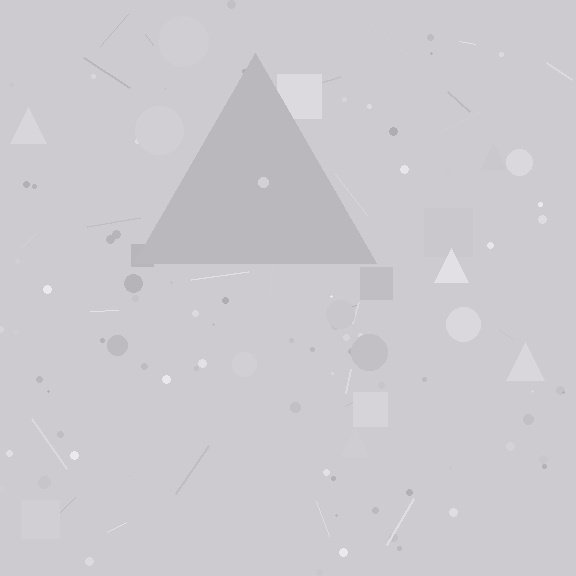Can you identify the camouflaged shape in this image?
The camouflaged shape is a triangle.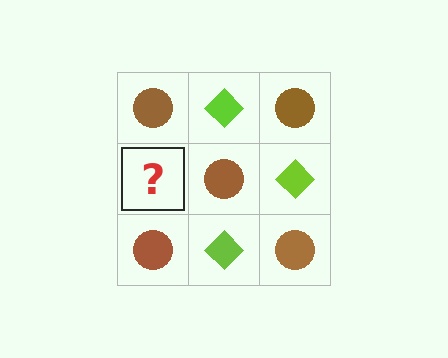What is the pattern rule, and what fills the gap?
The rule is that it alternates brown circle and lime diamond in a checkerboard pattern. The gap should be filled with a lime diamond.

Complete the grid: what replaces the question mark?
The question mark should be replaced with a lime diamond.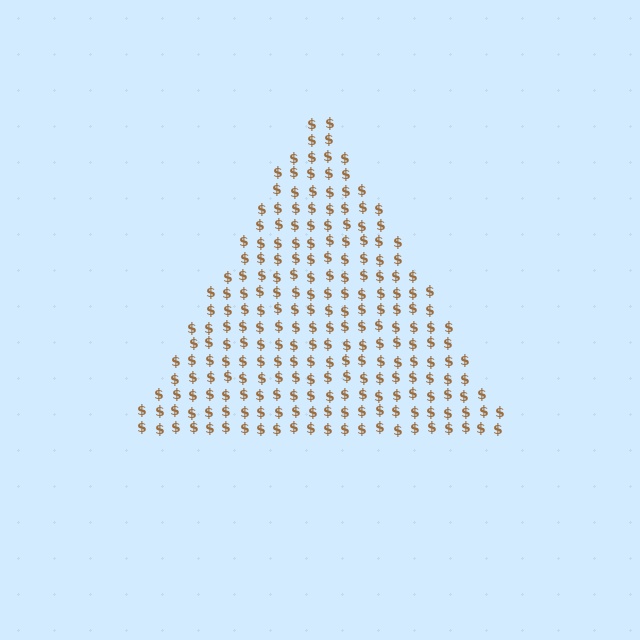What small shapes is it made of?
It is made of small dollar signs.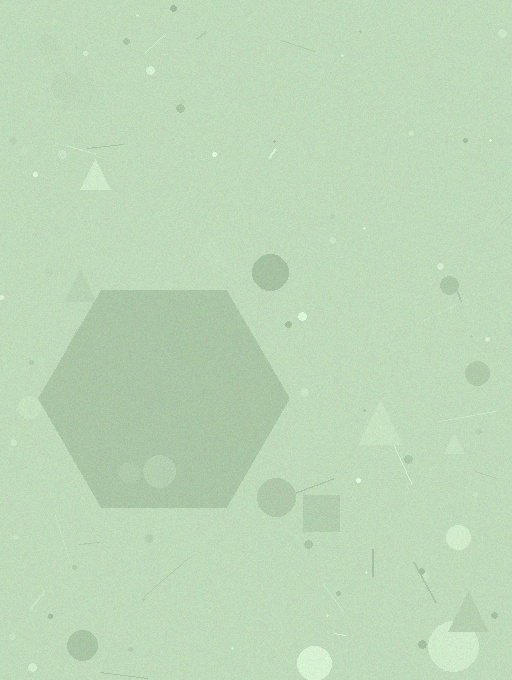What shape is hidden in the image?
A hexagon is hidden in the image.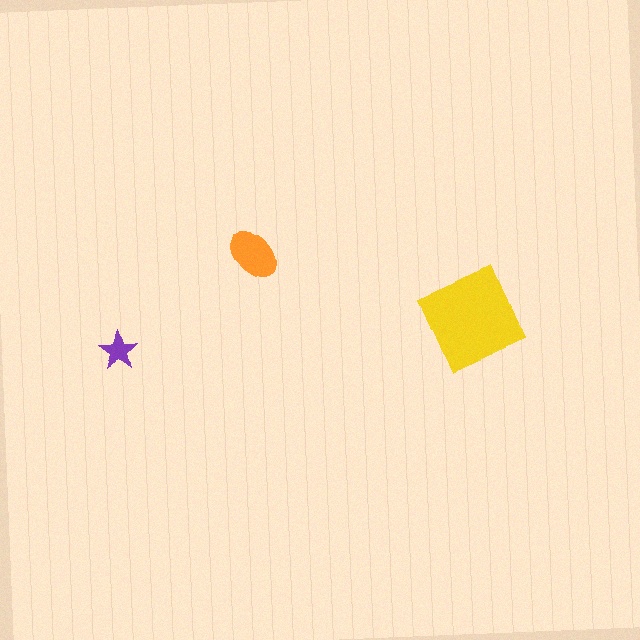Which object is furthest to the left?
The purple star is leftmost.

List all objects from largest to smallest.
The yellow diamond, the orange ellipse, the purple star.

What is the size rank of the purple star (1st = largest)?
3rd.